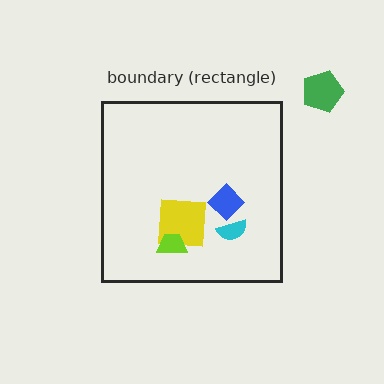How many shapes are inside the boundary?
4 inside, 1 outside.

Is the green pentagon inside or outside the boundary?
Outside.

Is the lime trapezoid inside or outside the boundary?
Inside.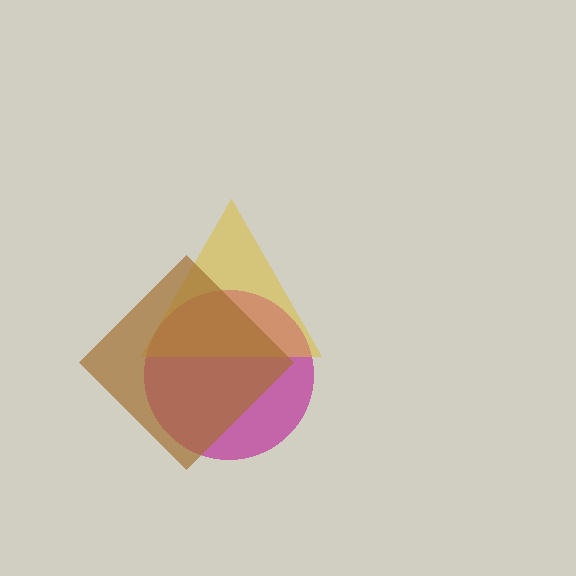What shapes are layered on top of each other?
The layered shapes are: a magenta circle, a yellow triangle, a brown diamond.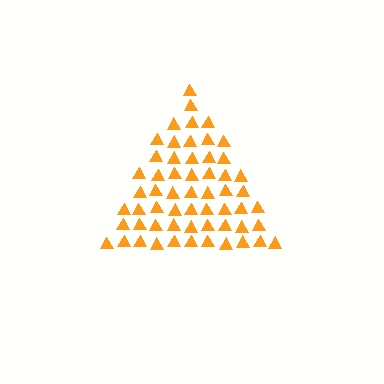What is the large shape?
The large shape is a triangle.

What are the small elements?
The small elements are triangles.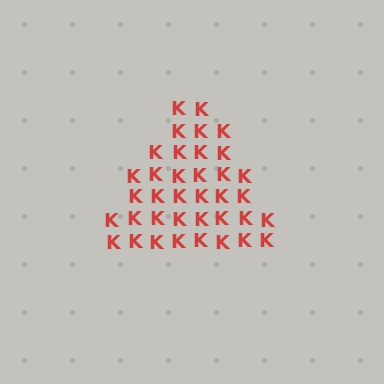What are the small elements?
The small elements are letter K's.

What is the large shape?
The large shape is a triangle.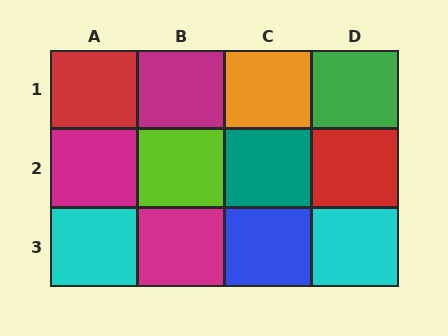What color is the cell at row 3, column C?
Blue.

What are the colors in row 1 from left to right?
Red, magenta, orange, green.